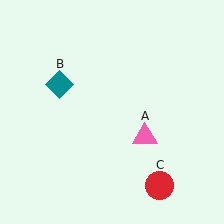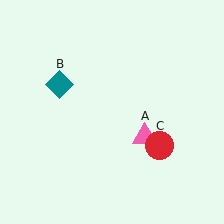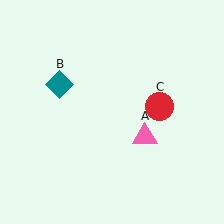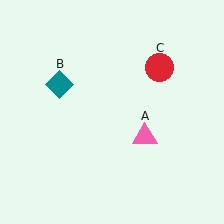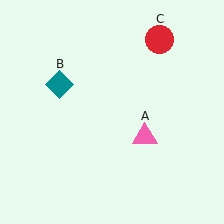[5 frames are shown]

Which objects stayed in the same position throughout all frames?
Pink triangle (object A) and teal diamond (object B) remained stationary.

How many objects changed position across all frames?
1 object changed position: red circle (object C).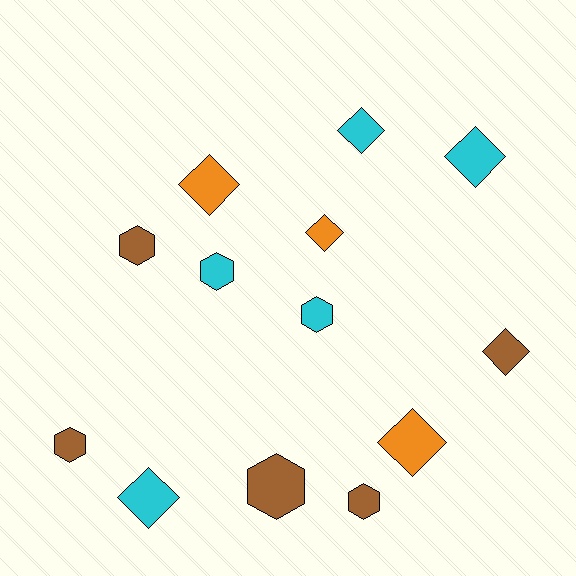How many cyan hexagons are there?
There are 2 cyan hexagons.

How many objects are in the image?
There are 13 objects.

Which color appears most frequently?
Brown, with 5 objects.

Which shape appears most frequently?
Diamond, with 7 objects.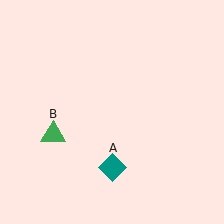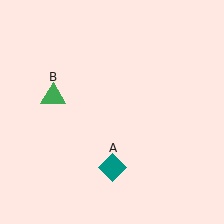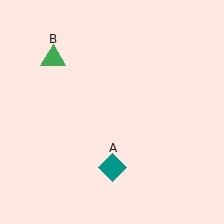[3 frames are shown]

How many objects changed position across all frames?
1 object changed position: green triangle (object B).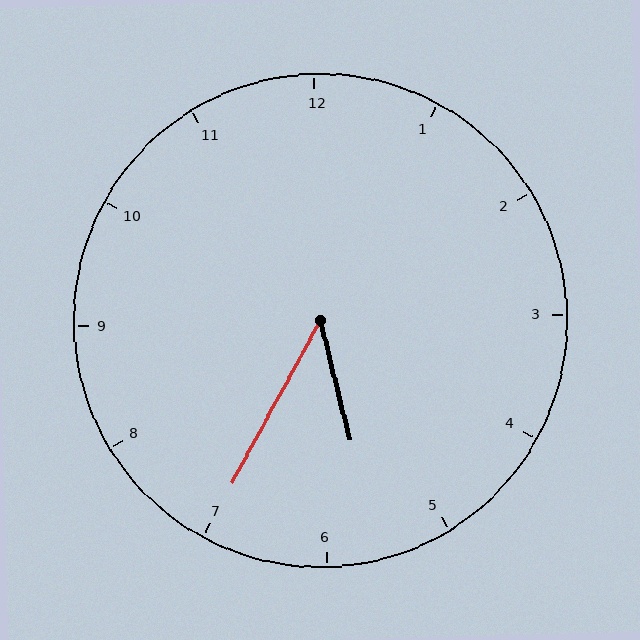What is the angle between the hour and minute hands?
Approximately 42 degrees.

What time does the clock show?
5:35.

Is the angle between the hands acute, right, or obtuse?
It is acute.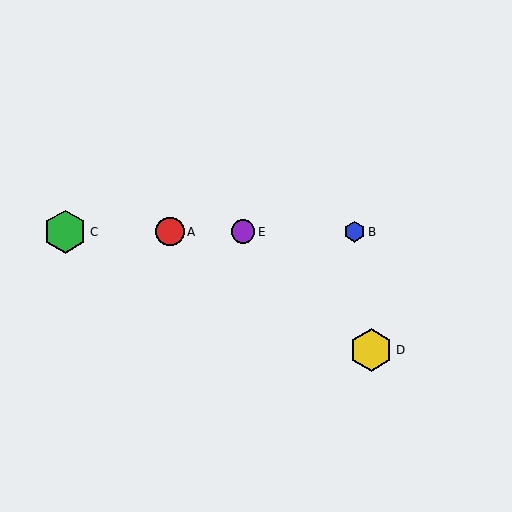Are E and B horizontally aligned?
Yes, both are at y≈232.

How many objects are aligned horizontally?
4 objects (A, B, C, E) are aligned horizontally.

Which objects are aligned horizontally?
Objects A, B, C, E are aligned horizontally.